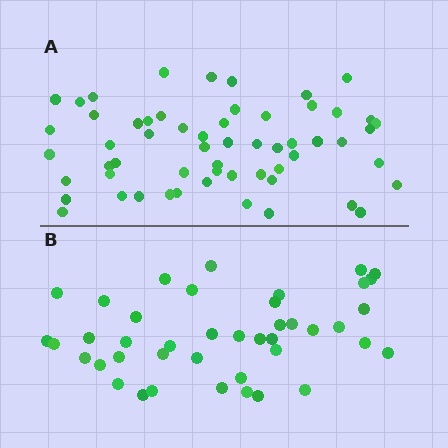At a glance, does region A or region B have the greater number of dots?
Region A (the top region) has more dots.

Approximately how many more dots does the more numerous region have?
Region A has approximately 15 more dots than region B.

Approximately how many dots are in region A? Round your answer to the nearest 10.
About 60 dots. (The exact count is 58, which rounds to 60.)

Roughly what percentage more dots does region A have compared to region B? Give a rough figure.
About 40% more.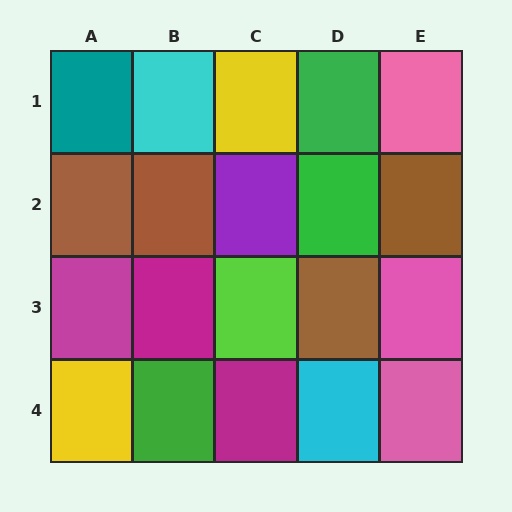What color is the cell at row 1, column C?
Yellow.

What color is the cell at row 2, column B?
Brown.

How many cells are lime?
1 cell is lime.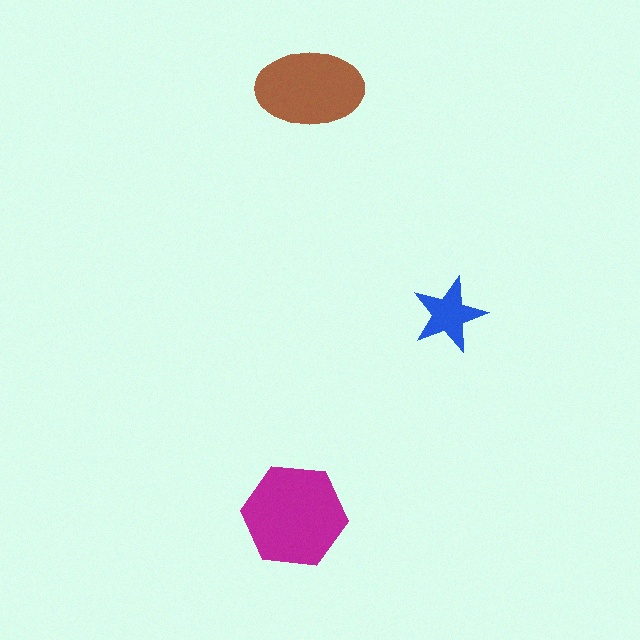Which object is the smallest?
The blue star.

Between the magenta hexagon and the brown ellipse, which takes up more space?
The magenta hexagon.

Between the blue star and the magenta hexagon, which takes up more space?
The magenta hexagon.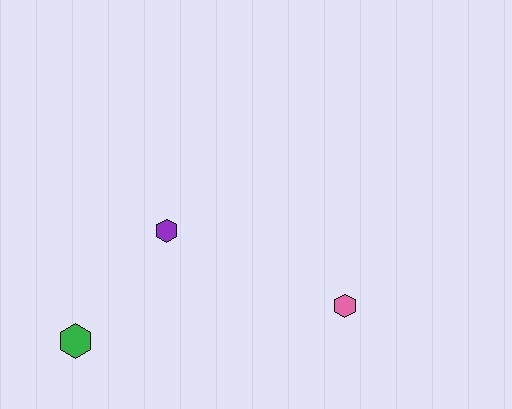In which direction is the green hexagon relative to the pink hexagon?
The green hexagon is to the left of the pink hexagon.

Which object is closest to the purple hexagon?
The green hexagon is closest to the purple hexagon.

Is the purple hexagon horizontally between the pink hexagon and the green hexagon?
Yes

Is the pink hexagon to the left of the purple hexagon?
No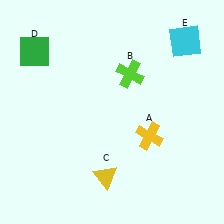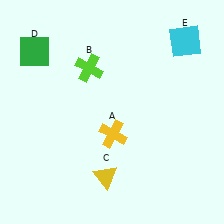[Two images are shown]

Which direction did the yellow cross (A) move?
The yellow cross (A) moved left.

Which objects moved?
The objects that moved are: the yellow cross (A), the lime cross (B).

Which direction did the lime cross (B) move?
The lime cross (B) moved left.